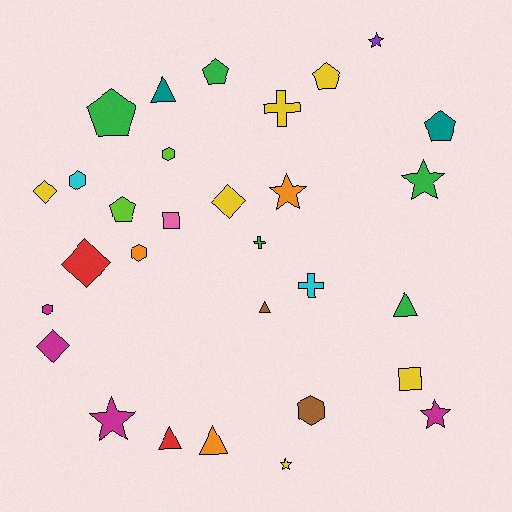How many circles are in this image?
There are no circles.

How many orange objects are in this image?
There are 3 orange objects.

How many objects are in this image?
There are 30 objects.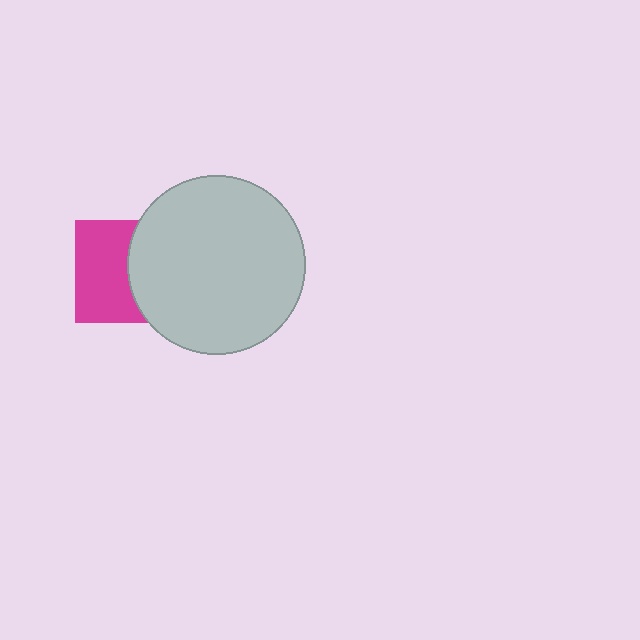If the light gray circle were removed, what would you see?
You would see the complete magenta square.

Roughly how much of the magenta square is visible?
About half of it is visible (roughly 55%).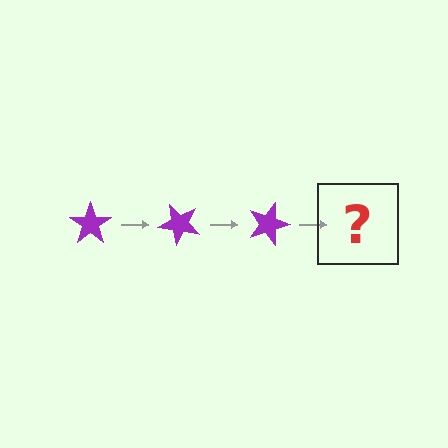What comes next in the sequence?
The next element should be a purple star rotated 135 degrees.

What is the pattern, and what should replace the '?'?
The pattern is that the star rotates 45 degrees each step. The '?' should be a purple star rotated 135 degrees.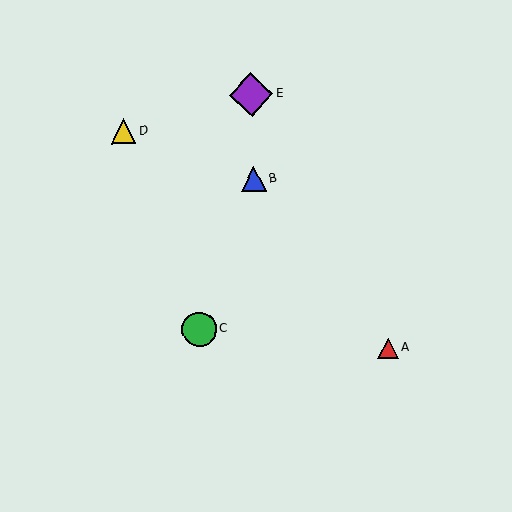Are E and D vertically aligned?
No, E is at x≈251 and D is at x≈123.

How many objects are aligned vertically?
2 objects (B, E) are aligned vertically.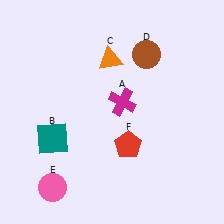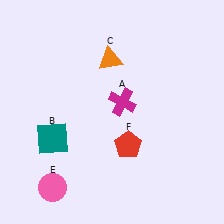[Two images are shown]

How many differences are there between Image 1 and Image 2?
There is 1 difference between the two images.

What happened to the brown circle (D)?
The brown circle (D) was removed in Image 2. It was in the top-right area of Image 1.